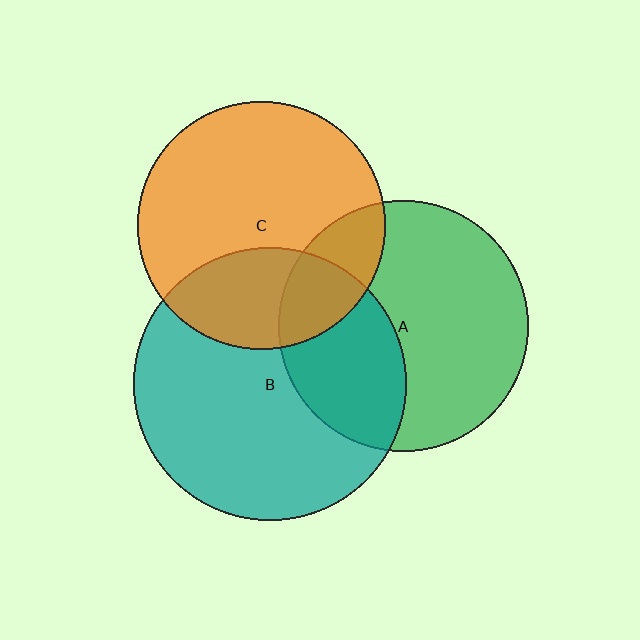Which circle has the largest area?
Circle B (teal).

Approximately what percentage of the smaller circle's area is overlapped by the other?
Approximately 30%.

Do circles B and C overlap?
Yes.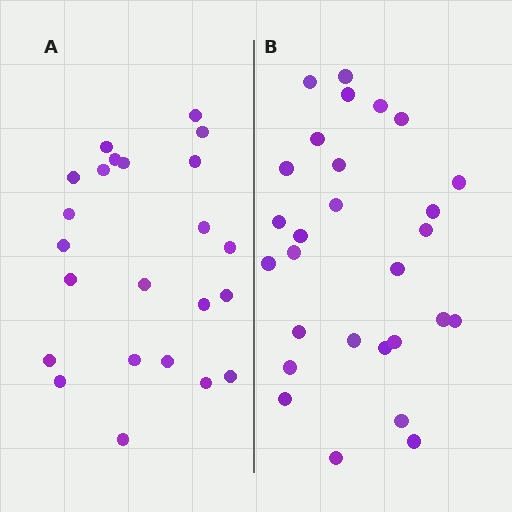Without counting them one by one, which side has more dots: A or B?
Region B (the right region) has more dots.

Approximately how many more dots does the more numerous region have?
Region B has about 5 more dots than region A.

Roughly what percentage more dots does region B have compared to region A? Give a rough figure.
About 20% more.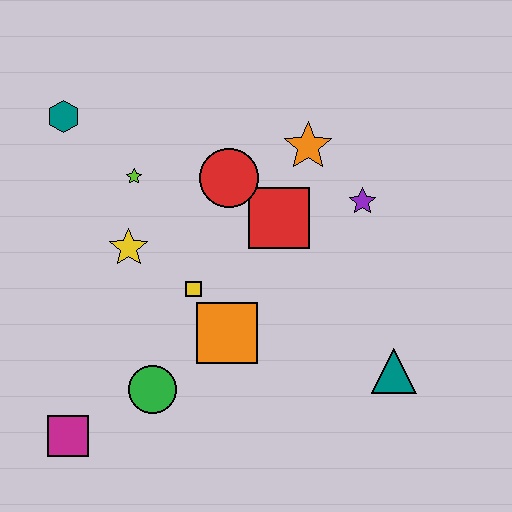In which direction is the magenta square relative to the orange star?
The magenta square is below the orange star.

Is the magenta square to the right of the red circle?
No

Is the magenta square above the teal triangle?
No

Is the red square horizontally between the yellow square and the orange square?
No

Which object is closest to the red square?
The red circle is closest to the red square.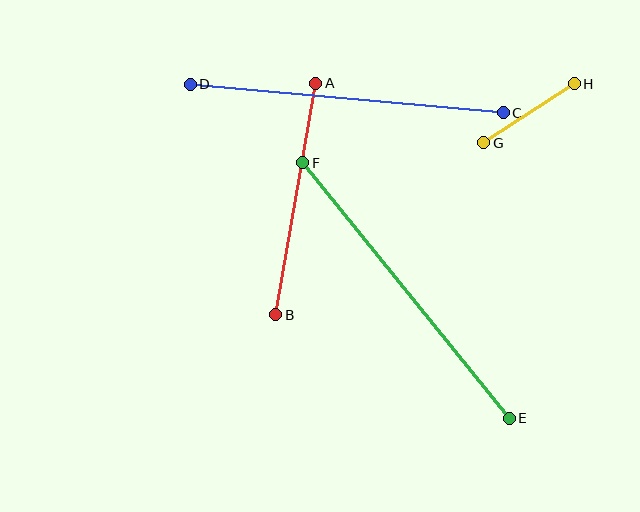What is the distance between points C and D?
The distance is approximately 314 pixels.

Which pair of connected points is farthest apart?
Points E and F are farthest apart.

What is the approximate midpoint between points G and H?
The midpoint is at approximately (529, 113) pixels.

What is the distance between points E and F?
The distance is approximately 329 pixels.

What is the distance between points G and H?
The distance is approximately 108 pixels.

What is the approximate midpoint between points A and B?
The midpoint is at approximately (296, 199) pixels.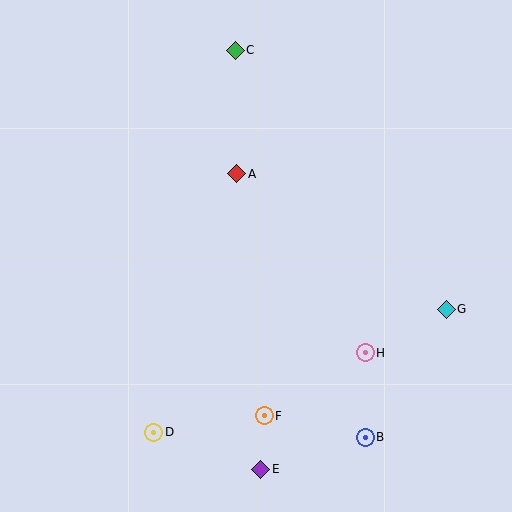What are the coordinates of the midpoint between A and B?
The midpoint between A and B is at (301, 306).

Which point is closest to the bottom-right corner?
Point B is closest to the bottom-right corner.